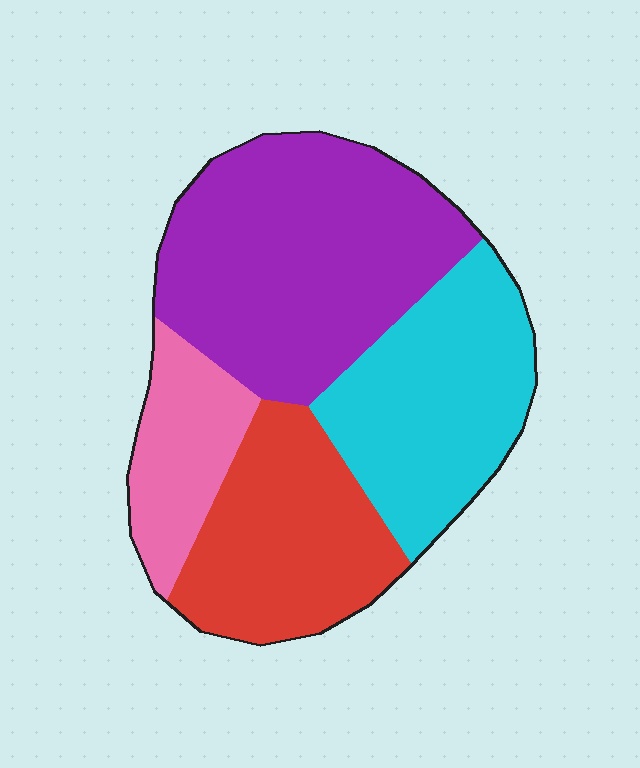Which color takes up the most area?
Purple, at roughly 40%.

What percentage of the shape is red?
Red takes up about one quarter (1/4) of the shape.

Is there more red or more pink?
Red.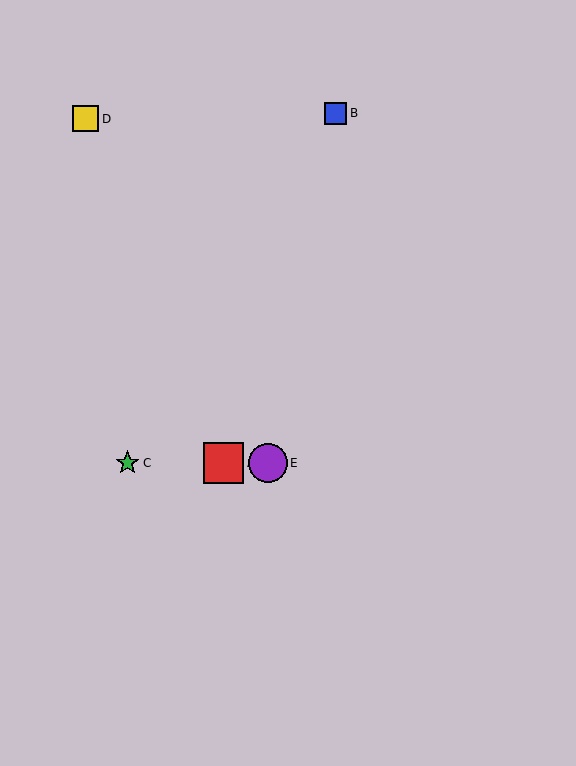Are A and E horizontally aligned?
Yes, both are at y≈463.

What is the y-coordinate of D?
Object D is at y≈119.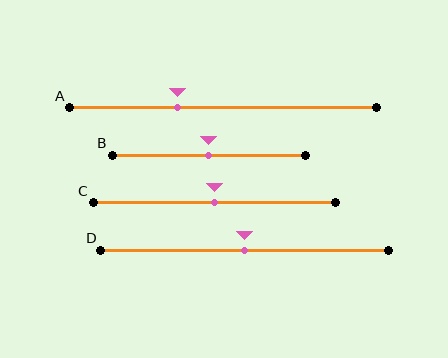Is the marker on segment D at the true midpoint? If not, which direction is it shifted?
Yes, the marker on segment D is at the true midpoint.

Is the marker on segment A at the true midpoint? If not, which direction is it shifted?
No, the marker on segment A is shifted to the left by about 15% of the segment length.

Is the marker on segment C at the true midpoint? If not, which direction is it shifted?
Yes, the marker on segment C is at the true midpoint.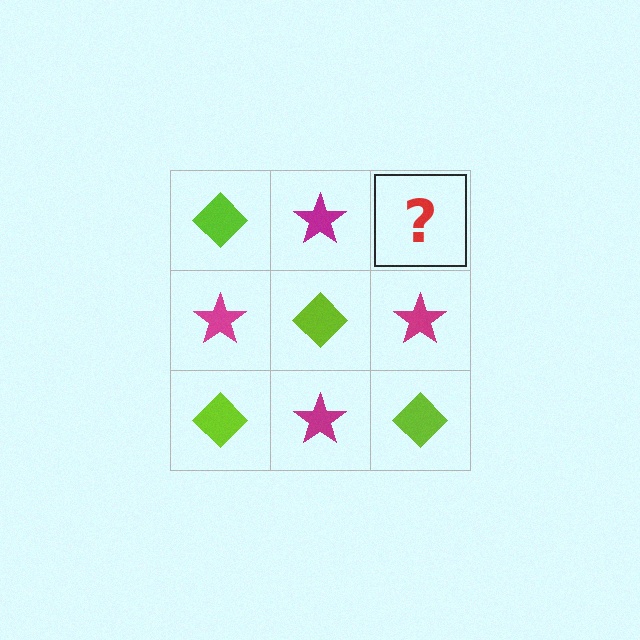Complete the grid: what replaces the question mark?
The question mark should be replaced with a lime diamond.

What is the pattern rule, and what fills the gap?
The rule is that it alternates lime diamond and magenta star in a checkerboard pattern. The gap should be filled with a lime diamond.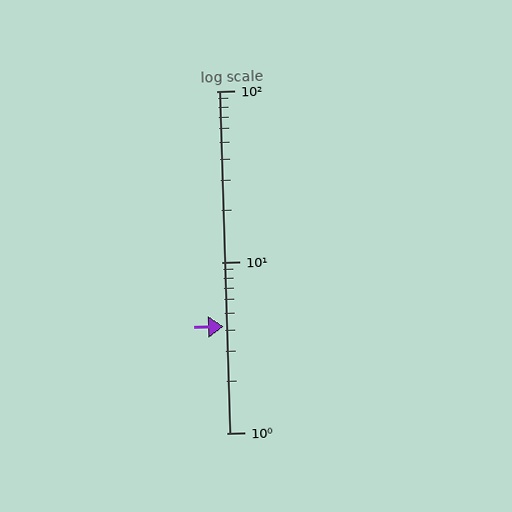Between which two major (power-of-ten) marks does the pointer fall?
The pointer is between 1 and 10.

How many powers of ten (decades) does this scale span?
The scale spans 2 decades, from 1 to 100.